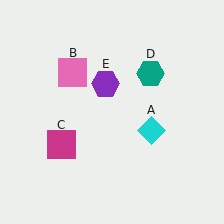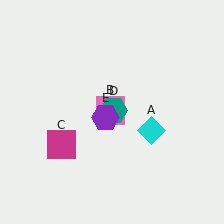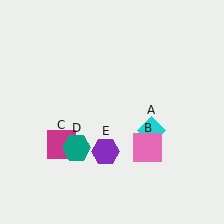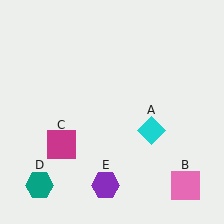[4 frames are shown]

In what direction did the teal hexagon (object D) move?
The teal hexagon (object D) moved down and to the left.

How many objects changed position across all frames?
3 objects changed position: pink square (object B), teal hexagon (object D), purple hexagon (object E).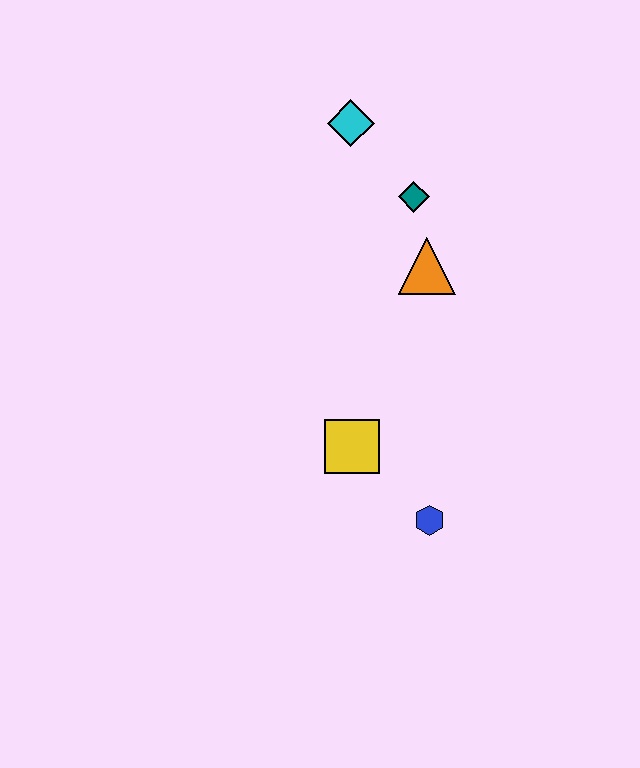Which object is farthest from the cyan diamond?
The blue hexagon is farthest from the cyan diamond.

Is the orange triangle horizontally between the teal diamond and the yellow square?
No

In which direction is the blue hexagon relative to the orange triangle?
The blue hexagon is below the orange triangle.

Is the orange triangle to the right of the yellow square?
Yes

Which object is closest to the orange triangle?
The teal diamond is closest to the orange triangle.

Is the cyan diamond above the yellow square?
Yes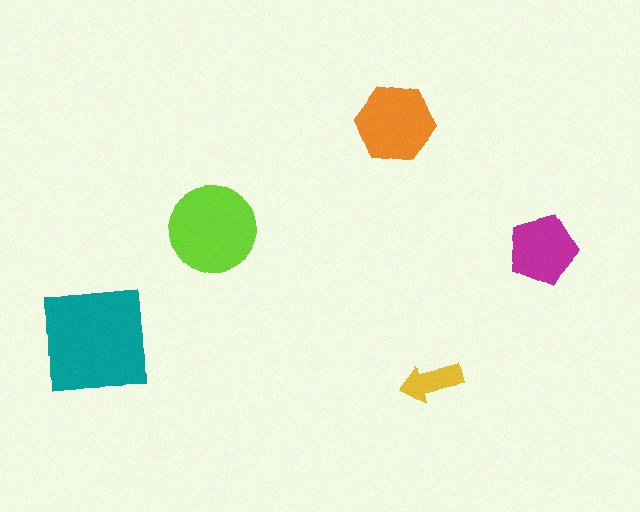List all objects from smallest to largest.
The yellow arrow, the magenta pentagon, the orange hexagon, the lime circle, the teal square.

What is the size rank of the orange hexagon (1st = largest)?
3rd.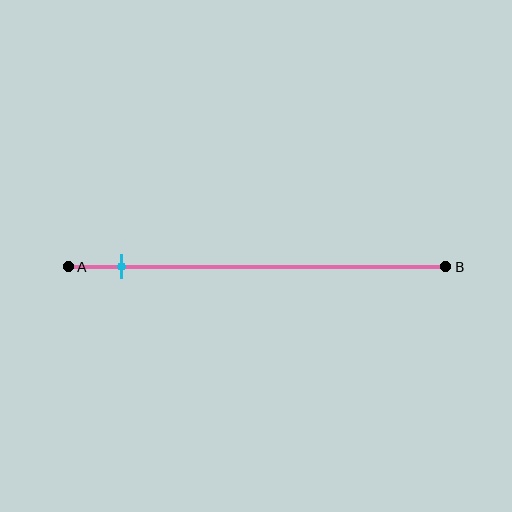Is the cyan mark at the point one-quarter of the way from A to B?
No, the mark is at about 15% from A, not at the 25% one-quarter point.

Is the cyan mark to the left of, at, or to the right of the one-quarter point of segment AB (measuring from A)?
The cyan mark is to the left of the one-quarter point of segment AB.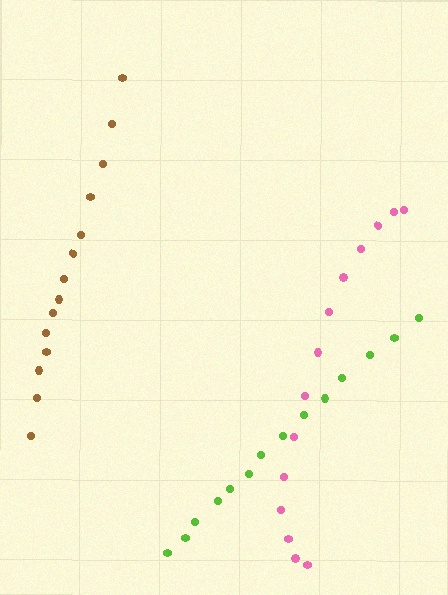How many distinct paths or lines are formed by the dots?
There are 3 distinct paths.